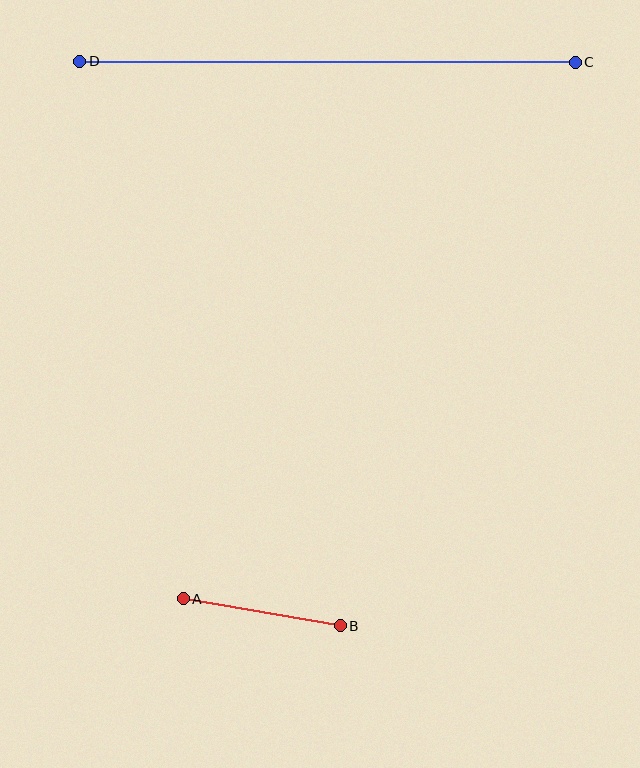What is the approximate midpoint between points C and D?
The midpoint is at approximately (327, 62) pixels.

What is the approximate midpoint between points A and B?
The midpoint is at approximately (262, 612) pixels.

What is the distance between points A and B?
The distance is approximately 159 pixels.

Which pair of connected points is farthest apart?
Points C and D are farthest apart.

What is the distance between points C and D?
The distance is approximately 496 pixels.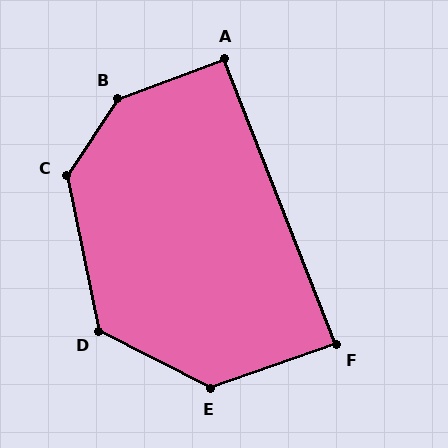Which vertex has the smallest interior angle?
F, at approximately 88 degrees.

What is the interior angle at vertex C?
Approximately 135 degrees (obtuse).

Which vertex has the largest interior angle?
B, at approximately 143 degrees.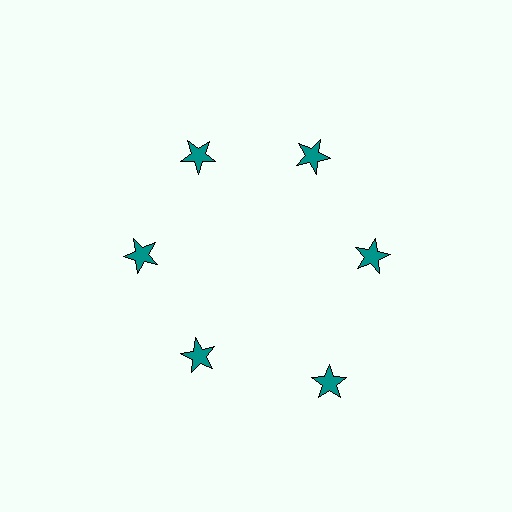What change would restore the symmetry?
The symmetry would be restored by moving it inward, back onto the ring so that all 6 stars sit at equal angles and equal distance from the center.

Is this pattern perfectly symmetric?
No. The 6 teal stars are arranged in a ring, but one element near the 5 o'clock position is pushed outward from the center, breaking the 6-fold rotational symmetry.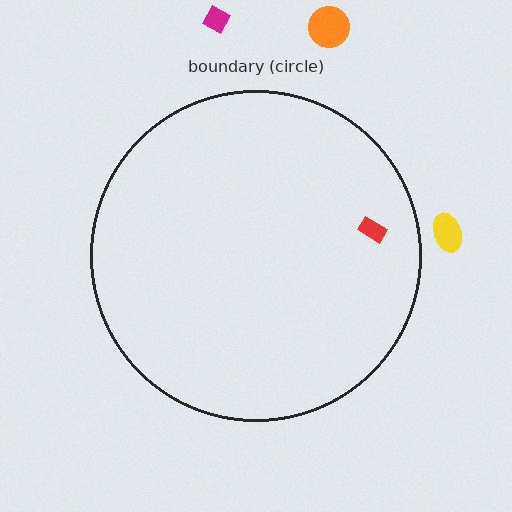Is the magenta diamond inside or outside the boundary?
Outside.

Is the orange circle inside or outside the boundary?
Outside.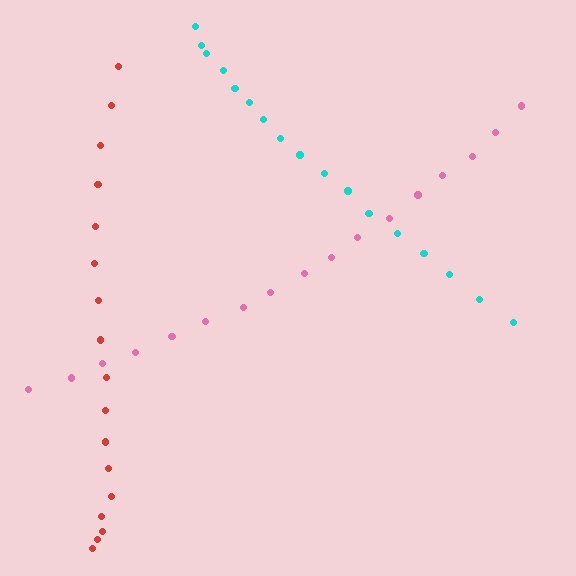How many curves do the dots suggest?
There are 3 distinct paths.